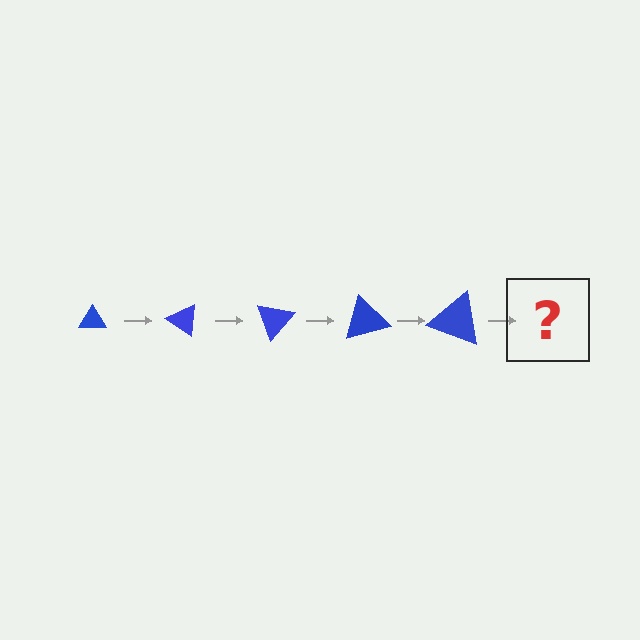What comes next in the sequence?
The next element should be a triangle, larger than the previous one and rotated 175 degrees from the start.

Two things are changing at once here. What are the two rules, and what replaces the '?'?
The two rules are that the triangle grows larger each step and it rotates 35 degrees each step. The '?' should be a triangle, larger than the previous one and rotated 175 degrees from the start.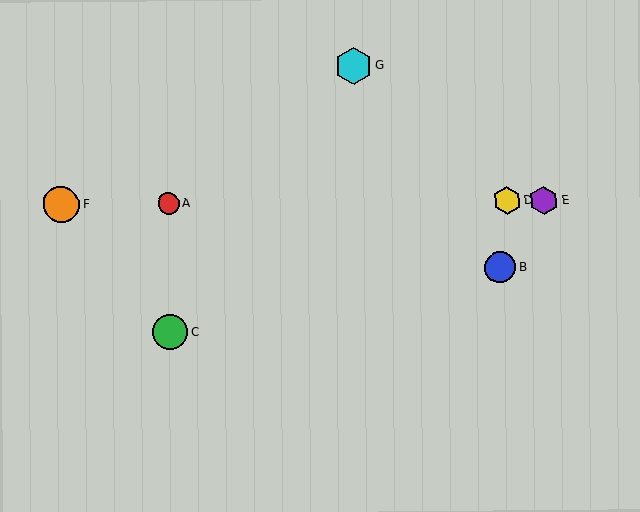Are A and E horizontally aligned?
Yes, both are at y≈204.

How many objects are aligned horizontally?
4 objects (A, D, E, F) are aligned horizontally.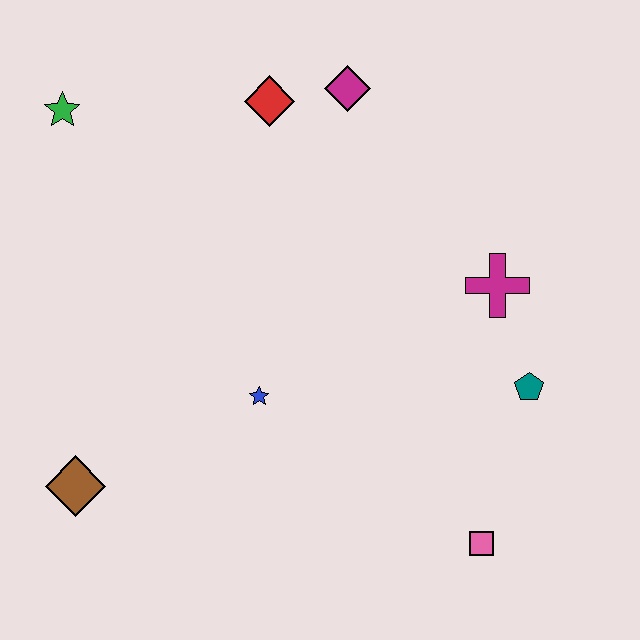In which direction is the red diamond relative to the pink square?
The red diamond is above the pink square.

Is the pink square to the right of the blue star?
Yes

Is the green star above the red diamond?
No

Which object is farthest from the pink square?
The green star is farthest from the pink square.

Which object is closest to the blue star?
The brown diamond is closest to the blue star.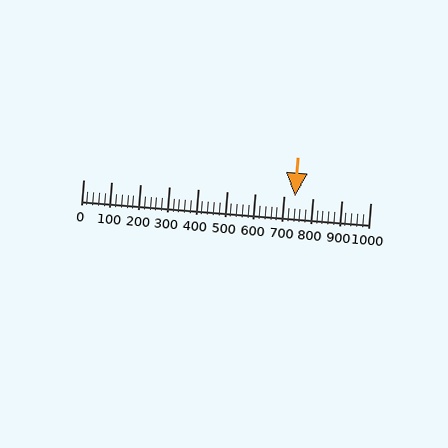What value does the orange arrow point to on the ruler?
The orange arrow points to approximately 736.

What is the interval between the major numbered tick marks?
The major tick marks are spaced 100 units apart.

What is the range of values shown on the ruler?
The ruler shows values from 0 to 1000.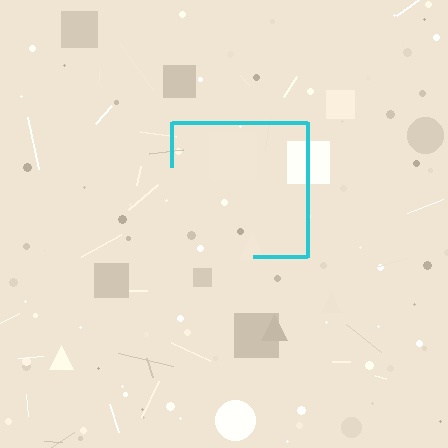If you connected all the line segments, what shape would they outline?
They would outline a square.